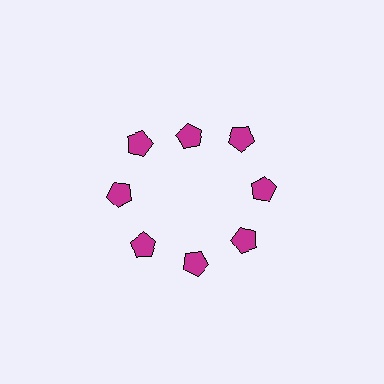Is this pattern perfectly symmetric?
No. The 8 magenta pentagons are arranged in a ring, but one element near the 12 o'clock position is pulled inward toward the center, breaking the 8-fold rotational symmetry.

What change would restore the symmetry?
The symmetry would be restored by moving it outward, back onto the ring so that all 8 pentagons sit at equal angles and equal distance from the center.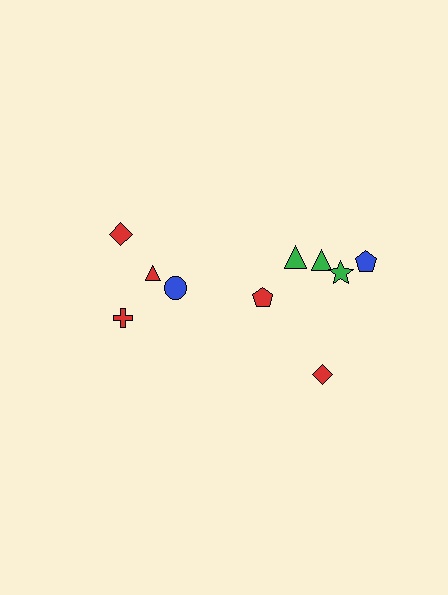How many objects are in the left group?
There are 4 objects.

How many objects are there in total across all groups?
There are 10 objects.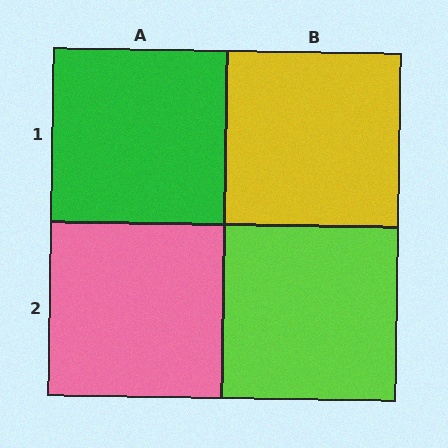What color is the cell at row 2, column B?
Lime.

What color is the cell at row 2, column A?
Pink.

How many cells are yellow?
1 cell is yellow.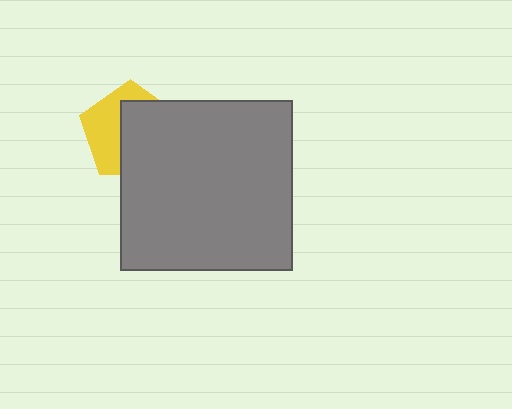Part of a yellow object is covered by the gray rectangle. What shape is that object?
It is a pentagon.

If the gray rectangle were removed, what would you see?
You would see the complete yellow pentagon.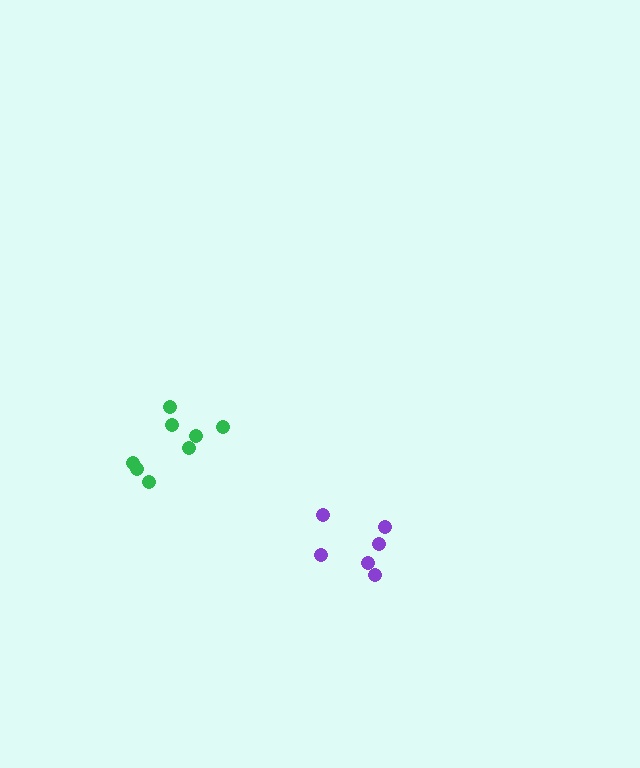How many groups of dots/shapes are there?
There are 2 groups.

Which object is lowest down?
The purple cluster is bottommost.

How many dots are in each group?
Group 1: 6 dots, Group 2: 8 dots (14 total).